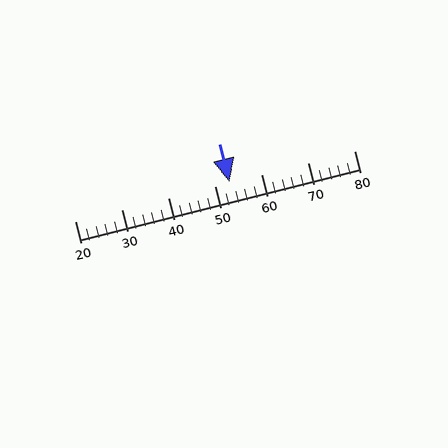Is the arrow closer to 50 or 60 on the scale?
The arrow is closer to 50.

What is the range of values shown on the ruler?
The ruler shows values from 20 to 80.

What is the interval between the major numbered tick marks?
The major tick marks are spaced 10 units apart.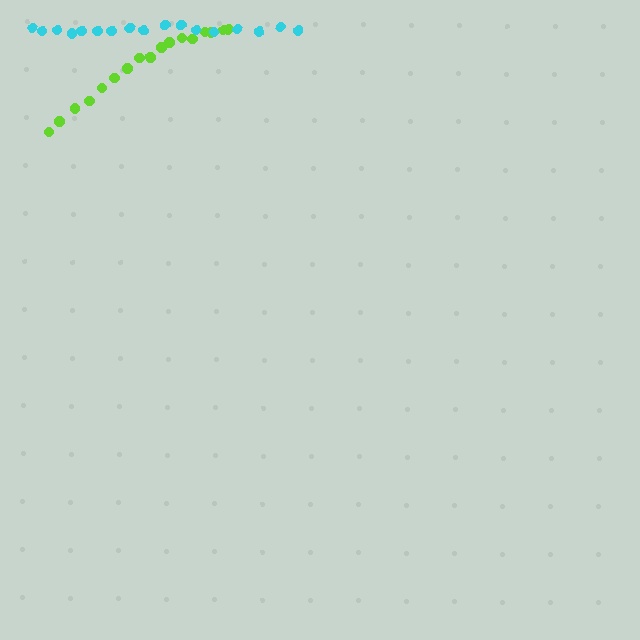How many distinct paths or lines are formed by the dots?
There are 2 distinct paths.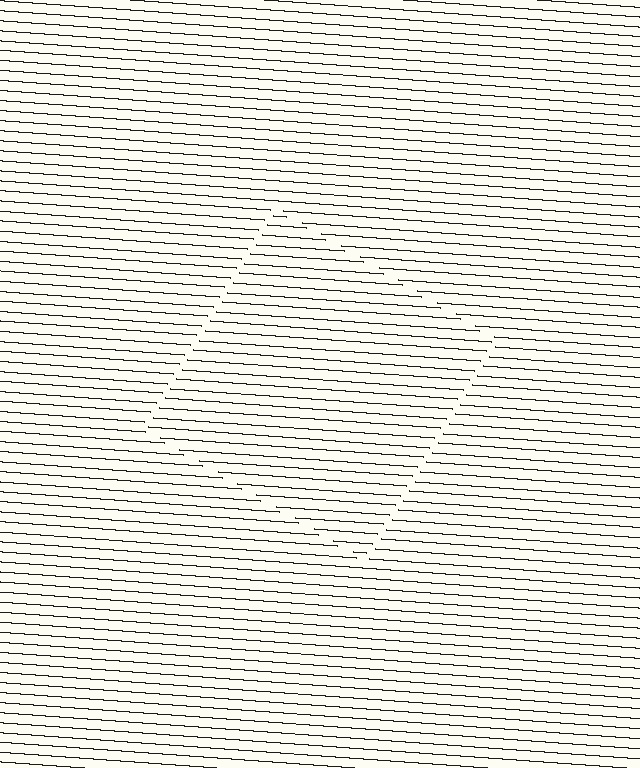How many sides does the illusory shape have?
4 sides — the line-ends trace a square.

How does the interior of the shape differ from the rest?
The interior of the shape contains the same grating, shifted by half a period — the contour is defined by the phase discontinuity where line-ends from the inner and outer gratings abut.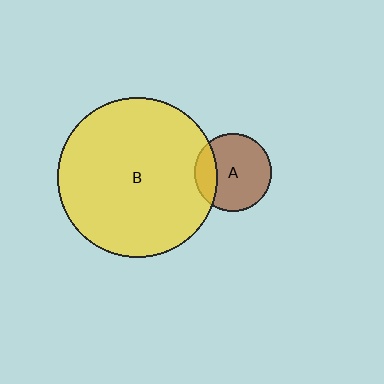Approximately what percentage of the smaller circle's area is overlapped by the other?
Approximately 20%.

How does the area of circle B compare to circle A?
Approximately 4.3 times.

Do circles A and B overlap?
Yes.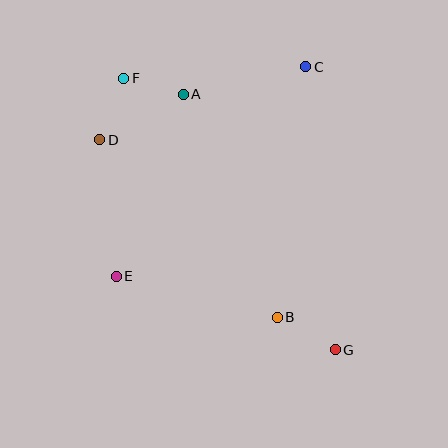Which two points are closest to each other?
Points A and F are closest to each other.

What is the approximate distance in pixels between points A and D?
The distance between A and D is approximately 95 pixels.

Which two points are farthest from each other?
Points F and G are farthest from each other.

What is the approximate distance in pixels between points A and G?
The distance between A and G is approximately 297 pixels.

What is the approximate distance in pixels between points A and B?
The distance between A and B is approximately 242 pixels.